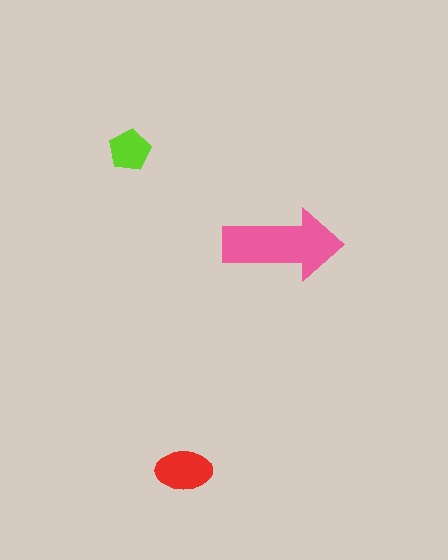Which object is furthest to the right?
The pink arrow is rightmost.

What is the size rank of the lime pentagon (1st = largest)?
3rd.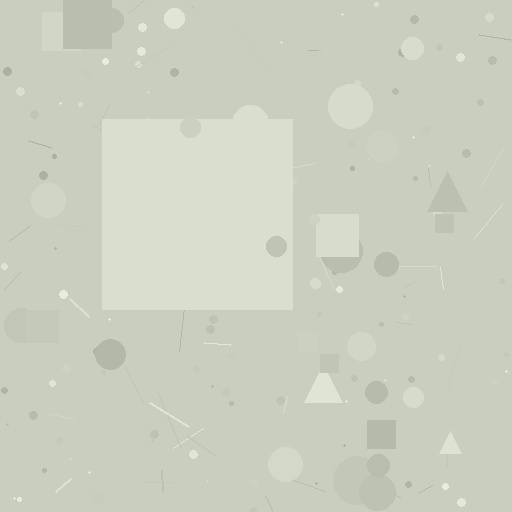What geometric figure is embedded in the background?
A square is embedded in the background.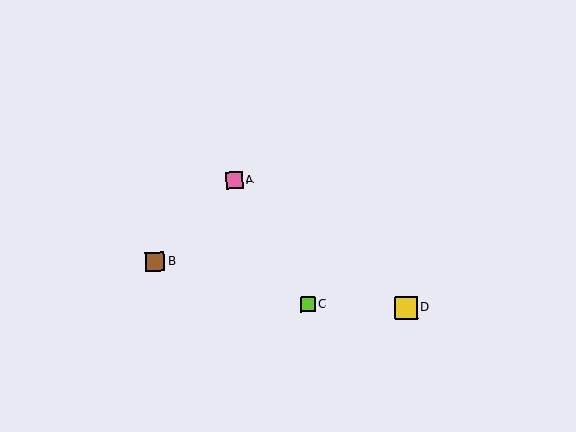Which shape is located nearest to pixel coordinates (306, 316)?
The lime square (labeled C) at (308, 305) is nearest to that location.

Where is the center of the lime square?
The center of the lime square is at (308, 305).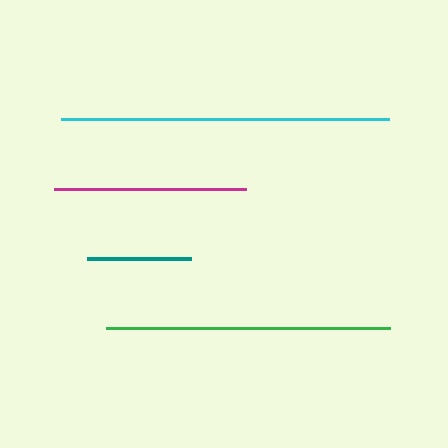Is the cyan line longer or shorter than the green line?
The cyan line is longer than the green line.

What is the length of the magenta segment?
The magenta segment is approximately 192 pixels long.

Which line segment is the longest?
The cyan line is the longest at approximately 328 pixels.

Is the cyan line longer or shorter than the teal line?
The cyan line is longer than the teal line.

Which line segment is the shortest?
The teal line is the shortest at approximately 104 pixels.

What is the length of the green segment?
The green segment is approximately 285 pixels long.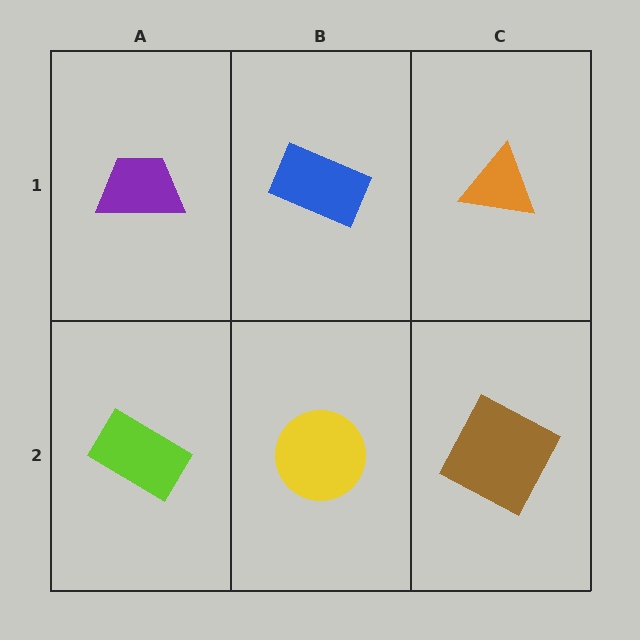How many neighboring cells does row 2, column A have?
2.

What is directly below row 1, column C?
A brown square.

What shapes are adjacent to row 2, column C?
An orange triangle (row 1, column C), a yellow circle (row 2, column B).